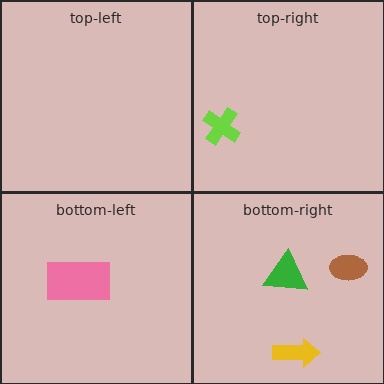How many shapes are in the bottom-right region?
3.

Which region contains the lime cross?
The top-right region.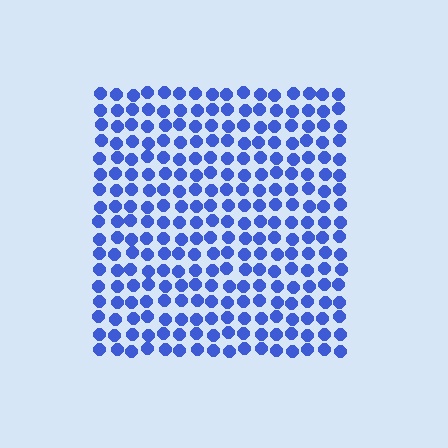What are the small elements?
The small elements are circles.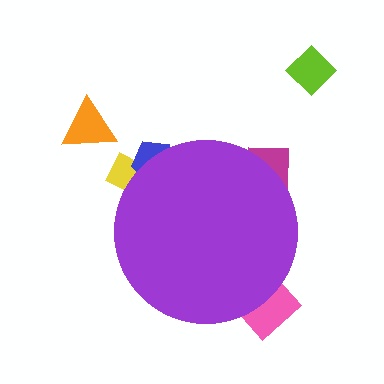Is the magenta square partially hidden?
Yes, the magenta square is partially hidden behind the purple circle.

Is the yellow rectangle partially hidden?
Yes, the yellow rectangle is partially hidden behind the purple circle.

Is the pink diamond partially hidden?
Yes, the pink diamond is partially hidden behind the purple circle.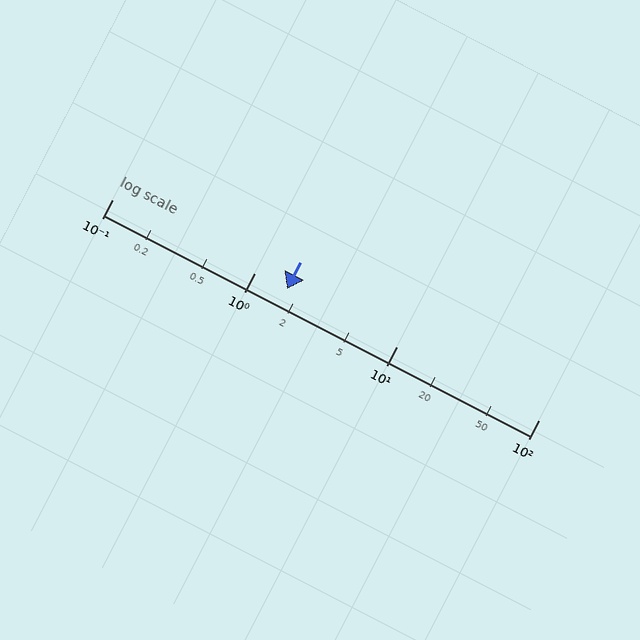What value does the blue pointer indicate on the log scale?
The pointer indicates approximately 1.7.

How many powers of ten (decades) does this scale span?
The scale spans 3 decades, from 0.1 to 100.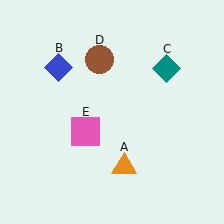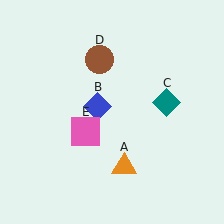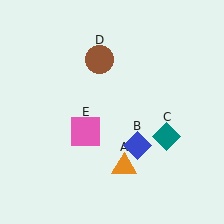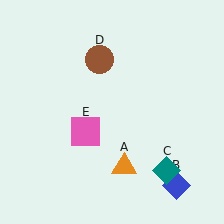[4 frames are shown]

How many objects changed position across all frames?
2 objects changed position: blue diamond (object B), teal diamond (object C).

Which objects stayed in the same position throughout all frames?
Orange triangle (object A) and brown circle (object D) and pink square (object E) remained stationary.